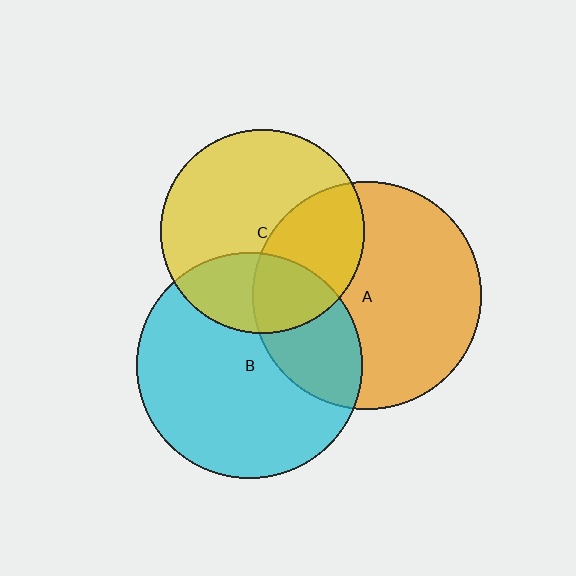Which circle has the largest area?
Circle A (orange).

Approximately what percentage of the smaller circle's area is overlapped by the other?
Approximately 35%.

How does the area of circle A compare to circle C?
Approximately 1.3 times.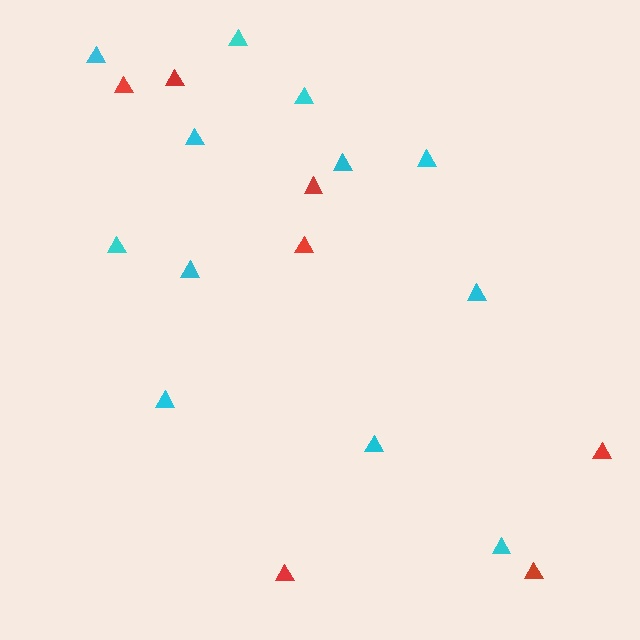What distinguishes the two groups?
There are 2 groups: one group of cyan triangles (12) and one group of red triangles (7).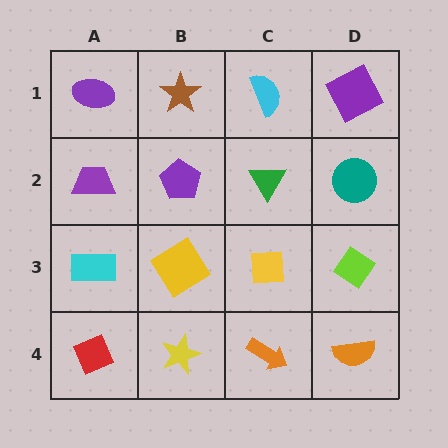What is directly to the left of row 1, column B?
A purple ellipse.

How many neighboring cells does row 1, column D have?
2.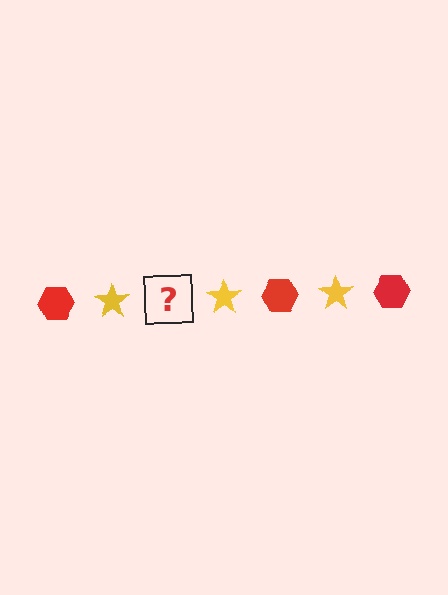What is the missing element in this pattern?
The missing element is a red hexagon.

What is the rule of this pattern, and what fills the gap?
The rule is that the pattern alternates between red hexagon and yellow star. The gap should be filled with a red hexagon.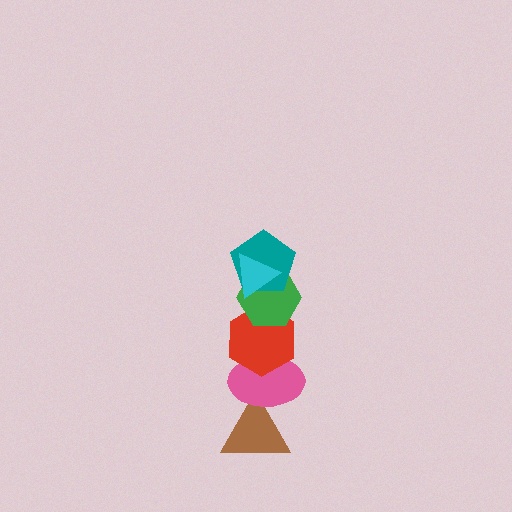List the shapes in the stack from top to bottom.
From top to bottom: the cyan triangle, the teal pentagon, the green hexagon, the red hexagon, the pink ellipse, the brown triangle.